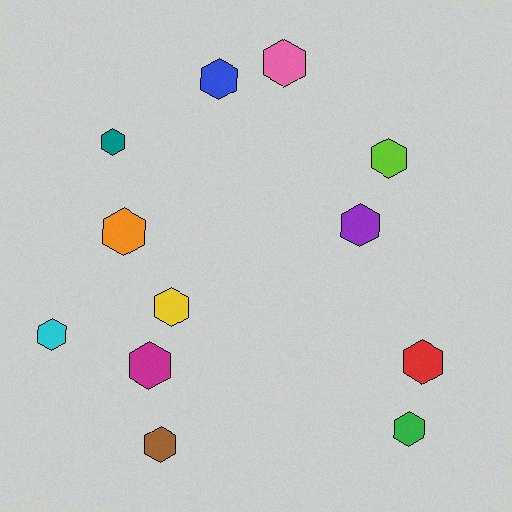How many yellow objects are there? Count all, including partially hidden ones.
There is 1 yellow object.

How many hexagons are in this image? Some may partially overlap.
There are 12 hexagons.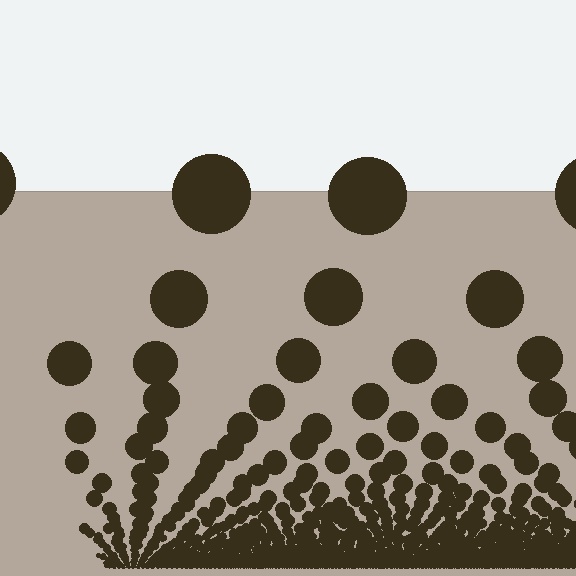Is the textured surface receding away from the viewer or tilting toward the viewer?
The surface appears to tilt toward the viewer. Texture elements get larger and sparser toward the top.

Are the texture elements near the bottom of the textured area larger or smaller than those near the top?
Smaller. The gradient is inverted — elements near the bottom are smaller and denser.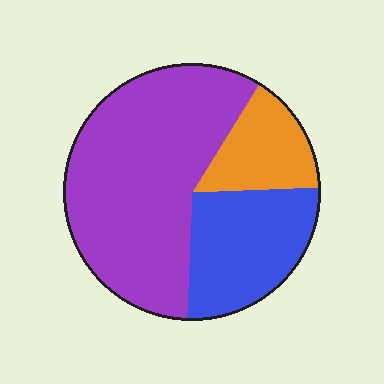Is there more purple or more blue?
Purple.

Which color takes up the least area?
Orange, at roughly 15%.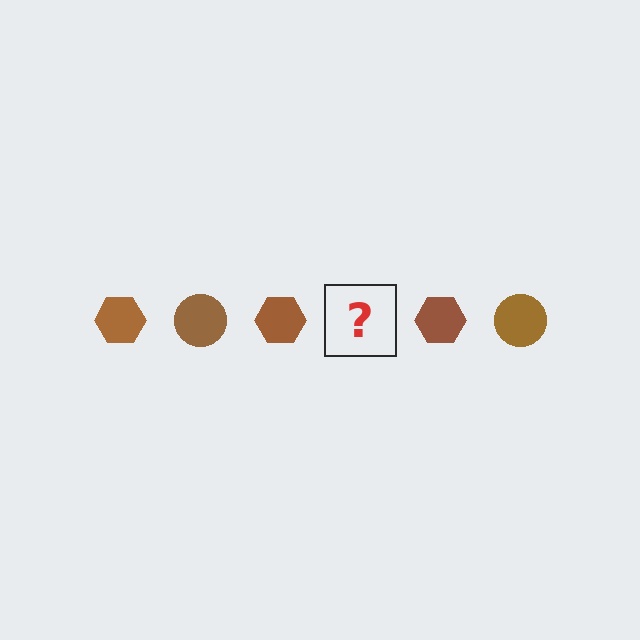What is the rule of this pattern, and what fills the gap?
The rule is that the pattern cycles through hexagon, circle shapes in brown. The gap should be filled with a brown circle.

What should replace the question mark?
The question mark should be replaced with a brown circle.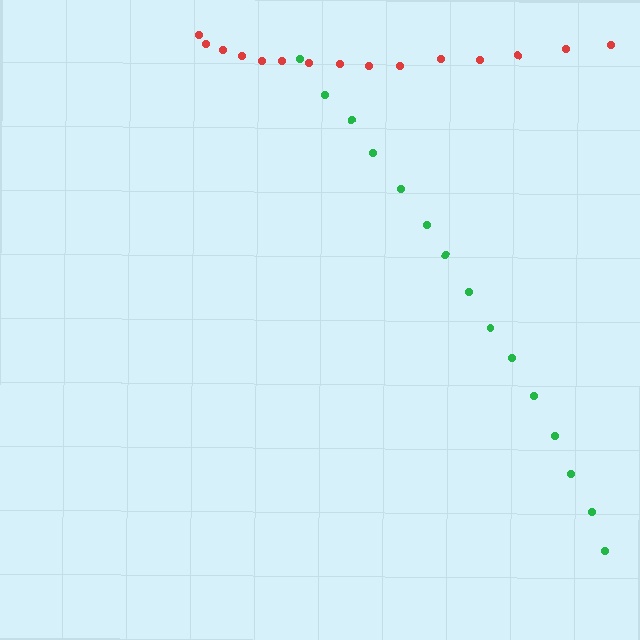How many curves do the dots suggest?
There are 2 distinct paths.